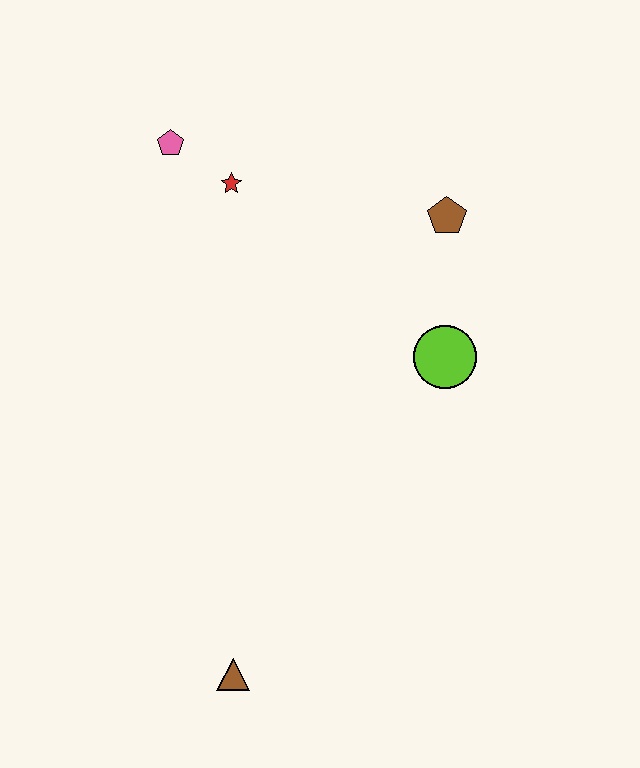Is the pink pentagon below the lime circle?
No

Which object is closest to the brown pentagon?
The lime circle is closest to the brown pentagon.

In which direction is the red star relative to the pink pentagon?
The red star is to the right of the pink pentagon.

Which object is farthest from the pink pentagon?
The brown triangle is farthest from the pink pentagon.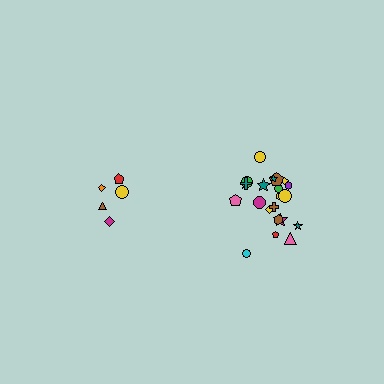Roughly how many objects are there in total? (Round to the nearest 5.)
Roughly 25 objects in total.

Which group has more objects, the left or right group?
The right group.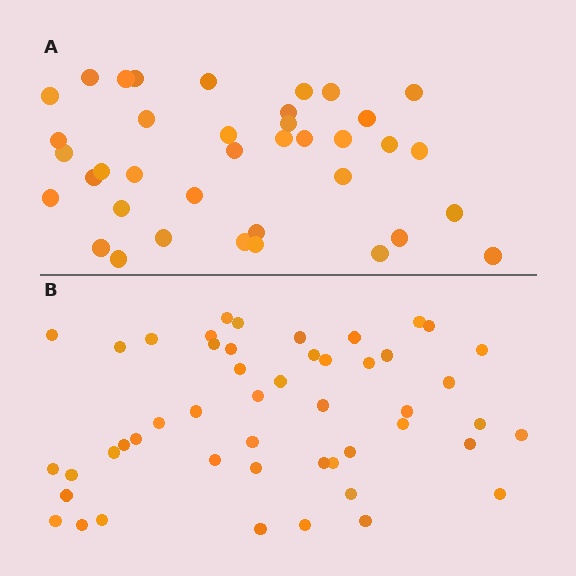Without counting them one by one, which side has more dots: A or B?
Region B (the bottom region) has more dots.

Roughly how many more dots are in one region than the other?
Region B has roughly 12 or so more dots than region A.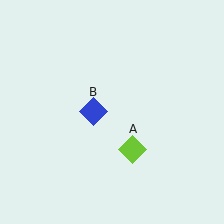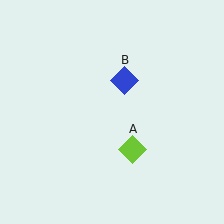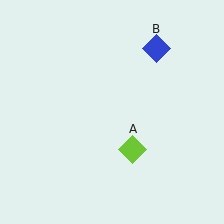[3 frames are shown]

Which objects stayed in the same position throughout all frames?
Lime diamond (object A) remained stationary.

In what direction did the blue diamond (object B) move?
The blue diamond (object B) moved up and to the right.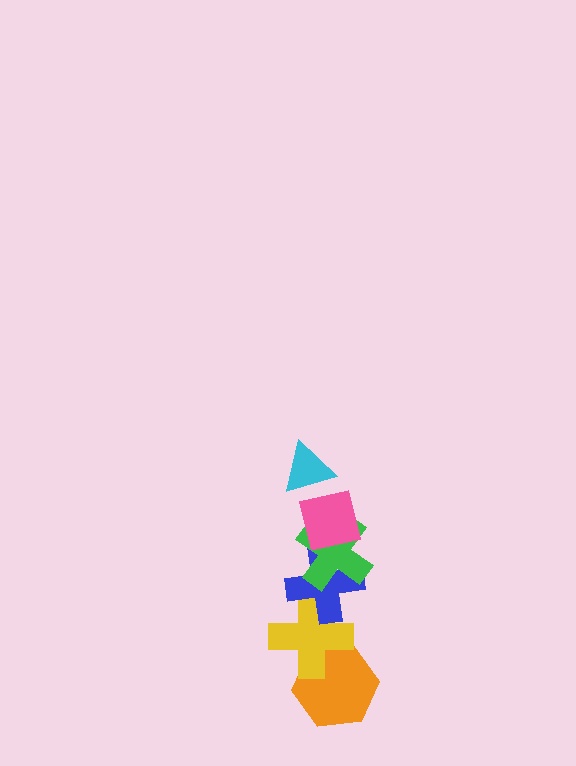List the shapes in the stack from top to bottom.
From top to bottom: the cyan triangle, the pink square, the green cross, the blue cross, the yellow cross, the orange hexagon.